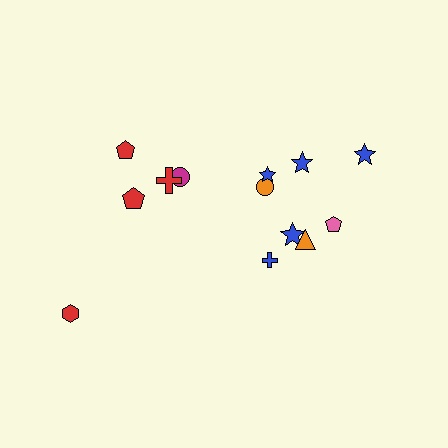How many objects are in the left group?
There are 5 objects.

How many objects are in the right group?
There are 8 objects.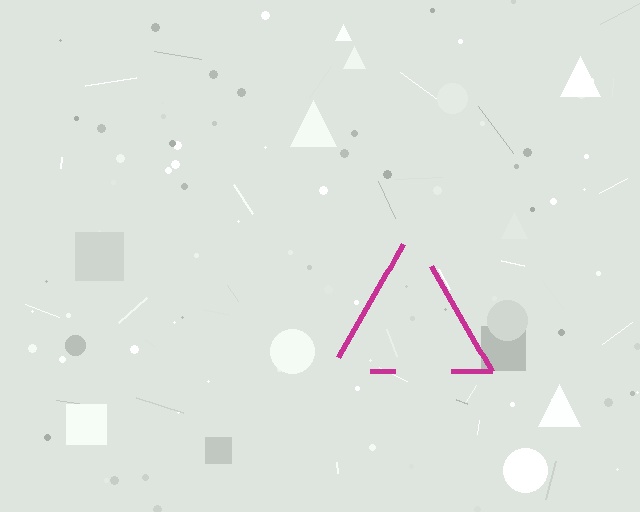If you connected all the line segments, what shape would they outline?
They would outline a triangle.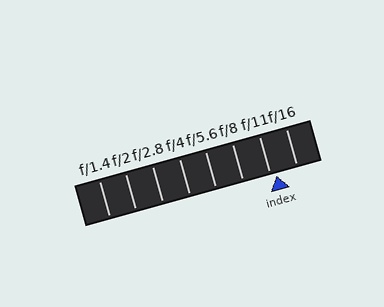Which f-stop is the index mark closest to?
The index mark is closest to f/11.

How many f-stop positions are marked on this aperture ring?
There are 8 f-stop positions marked.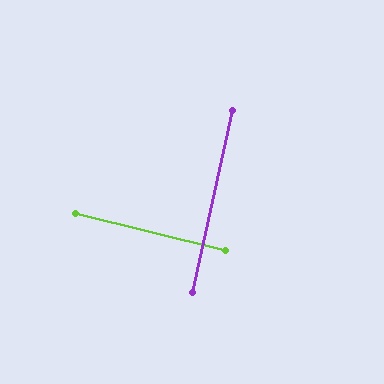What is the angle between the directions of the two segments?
Approximately 89 degrees.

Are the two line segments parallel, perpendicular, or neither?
Perpendicular — they meet at approximately 89°.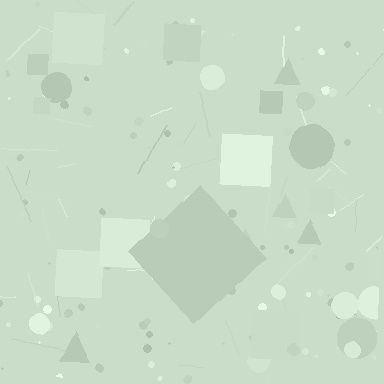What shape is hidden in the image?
A diamond is hidden in the image.